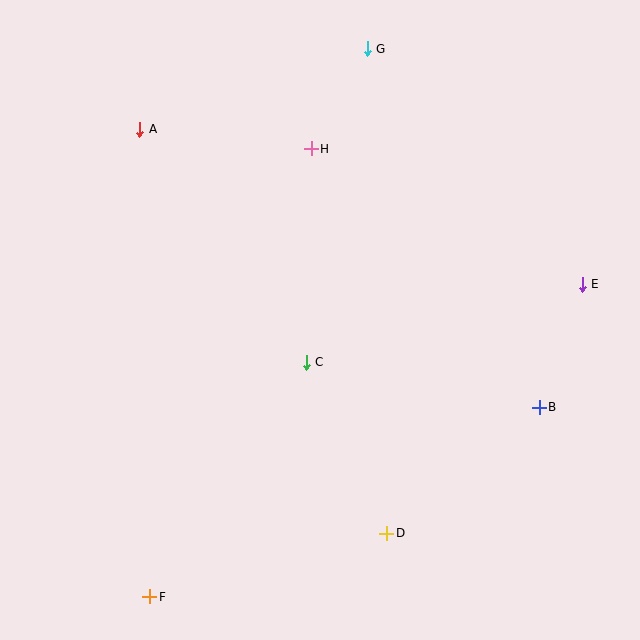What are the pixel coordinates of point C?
Point C is at (306, 362).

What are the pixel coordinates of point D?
Point D is at (387, 533).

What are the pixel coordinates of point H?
Point H is at (311, 149).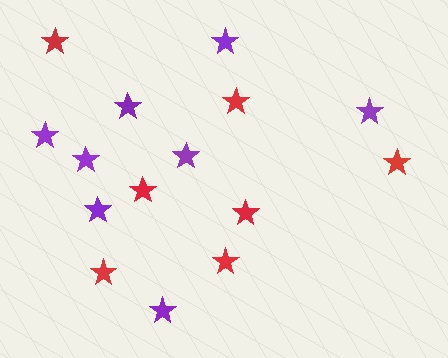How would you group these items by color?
There are 2 groups: one group of red stars (7) and one group of purple stars (8).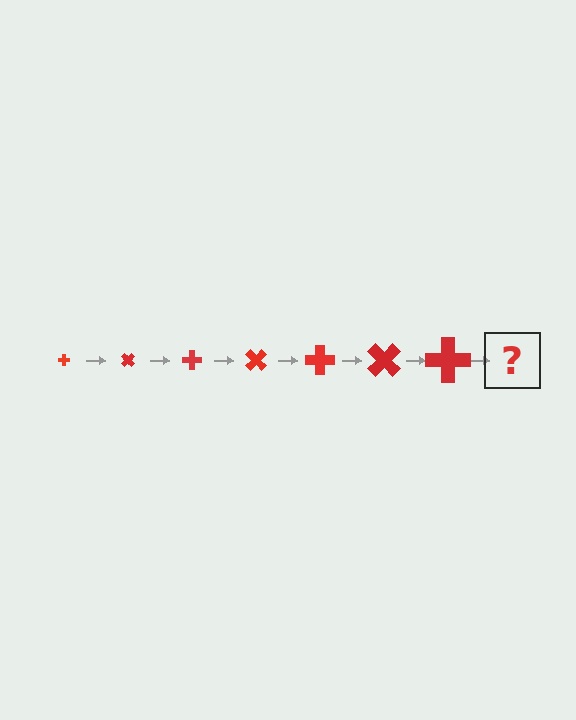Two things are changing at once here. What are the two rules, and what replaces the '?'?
The two rules are that the cross grows larger each step and it rotates 45 degrees each step. The '?' should be a cross, larger than the previous one and rotated 315 degrees from the start.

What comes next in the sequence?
The next element should be a cross, larger than the previous one and rotated 315 degrees from the start.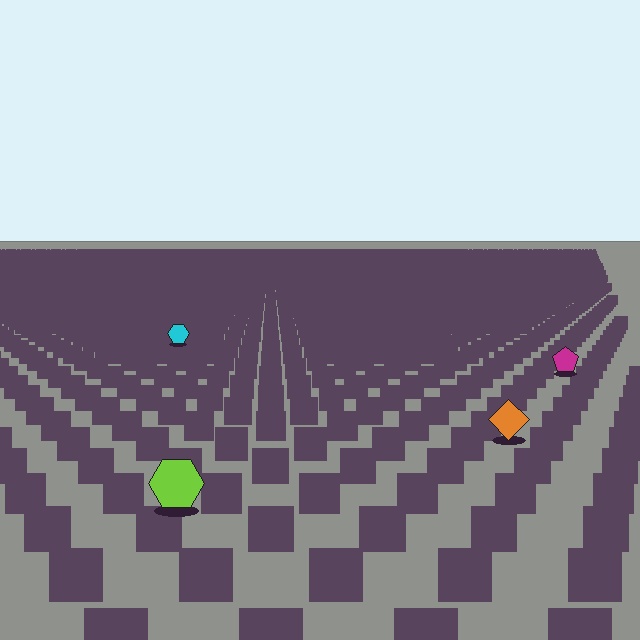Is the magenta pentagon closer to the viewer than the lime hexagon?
No. The lime hexagon is closer — you can tell from the texture gradient: the ground texture is coarser near it.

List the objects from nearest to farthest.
From nearest to farthest: the lime hexagon, the orange diamond, the magenta pentagon, the cyan hexagon.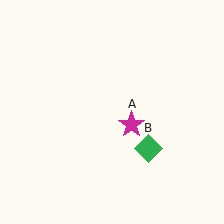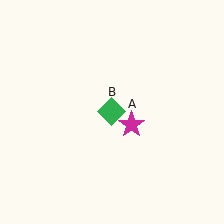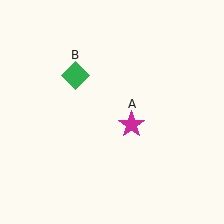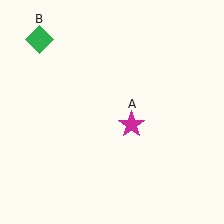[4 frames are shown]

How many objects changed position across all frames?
1 object changed position: green diamond (object B).